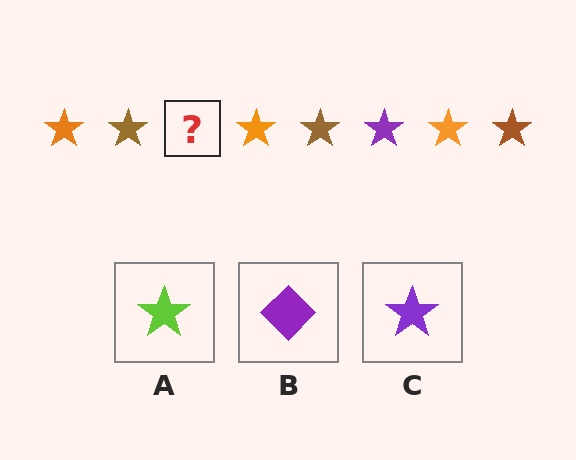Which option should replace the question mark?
Option C.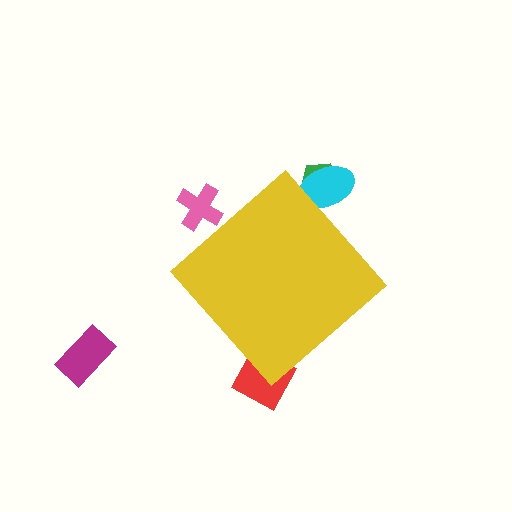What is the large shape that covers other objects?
A yellow diamond.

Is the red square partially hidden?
Yes, the red square is partially hidden behind the yellow diamond.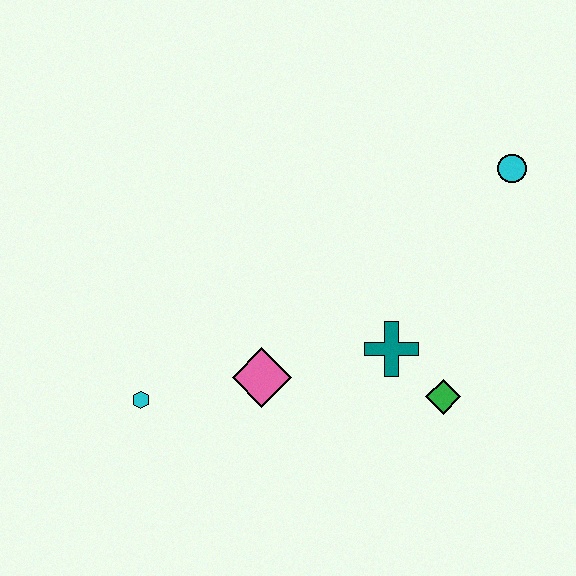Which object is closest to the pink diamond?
The cyan hexagon is closest to the pink diamond.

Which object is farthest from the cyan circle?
The cyan hexagon is farthest from the cyan circle.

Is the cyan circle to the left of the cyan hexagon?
No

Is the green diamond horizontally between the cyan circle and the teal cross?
Yes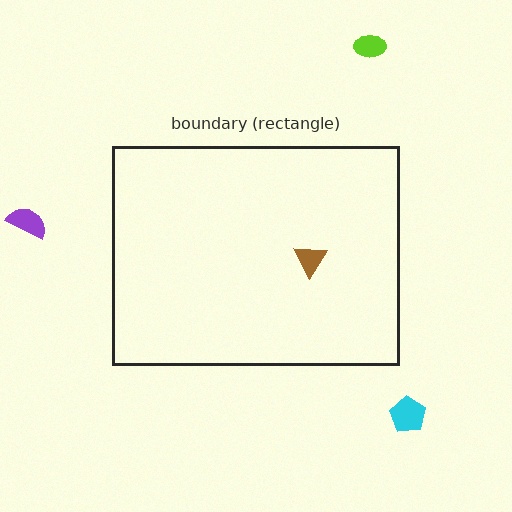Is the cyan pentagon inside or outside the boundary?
Outside.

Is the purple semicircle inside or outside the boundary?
Outside.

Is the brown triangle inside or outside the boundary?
Inside.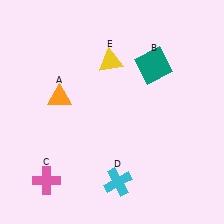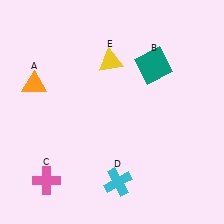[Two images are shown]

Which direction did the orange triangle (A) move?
The orange triangle (A) moved left.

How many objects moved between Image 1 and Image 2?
1 object moved between the two images.